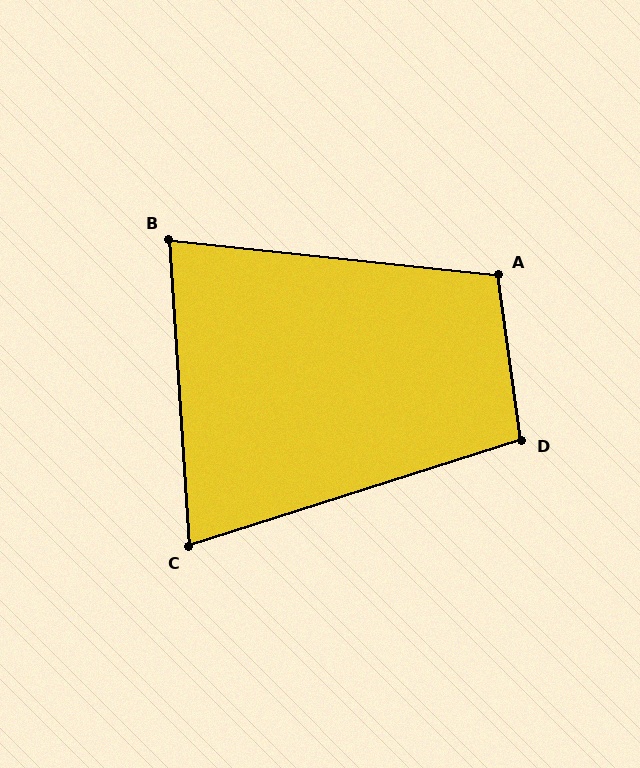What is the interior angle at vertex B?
Approximately 80 degrees (acute).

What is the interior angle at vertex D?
Approximately 100 degrees (obtuse).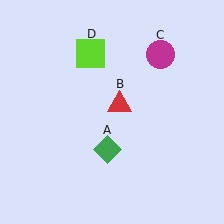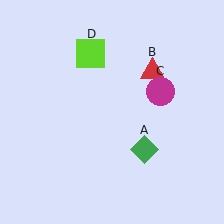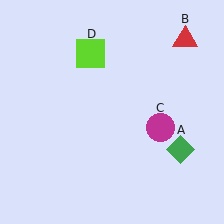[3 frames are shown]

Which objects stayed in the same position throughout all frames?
Lime square (object D) remained stationary.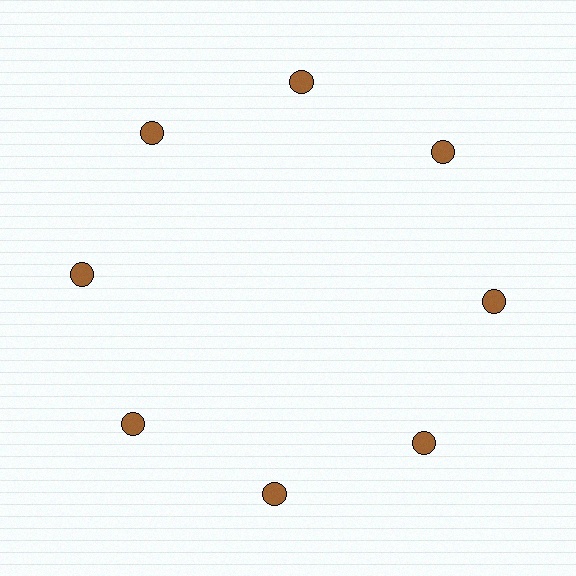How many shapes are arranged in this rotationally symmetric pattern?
There are 8 shapes, arranged in 8 groups of 1.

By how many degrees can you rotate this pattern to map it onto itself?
The pattern maps onto itself every 45 degrees of rotation.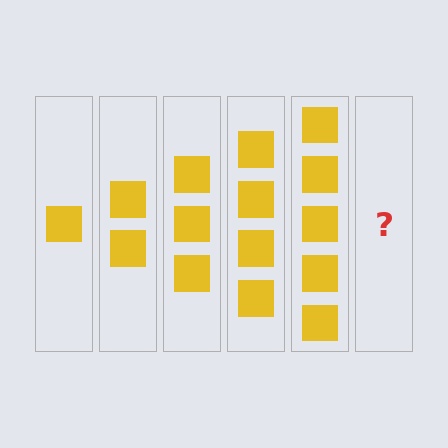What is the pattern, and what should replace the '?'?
The pattern is that each step adds one more square. The '?' should be 6 squares.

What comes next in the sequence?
The next element should be 6 squares.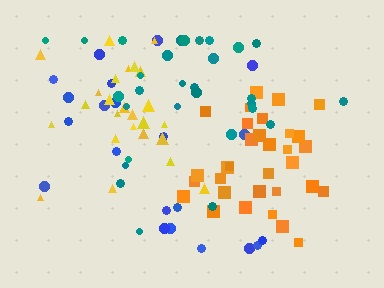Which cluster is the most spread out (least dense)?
Blue.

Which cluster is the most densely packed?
Orange.